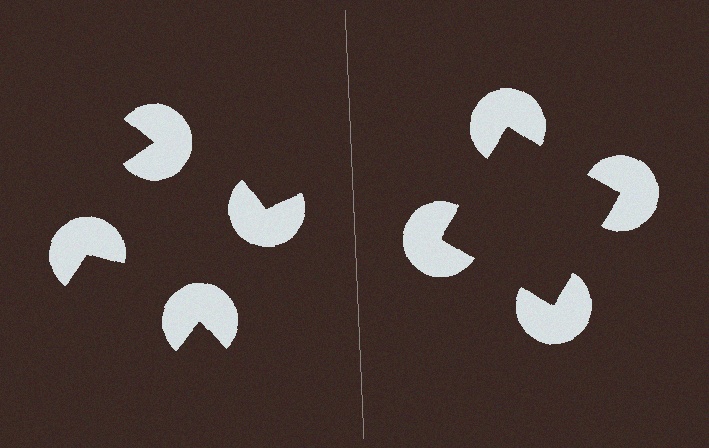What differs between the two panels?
The pac-man discs are positioned identically on both sides; only the wedge orientations differ. On the right they align to a square; on the left they are misaligned.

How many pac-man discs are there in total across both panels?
8 — 4 on each side.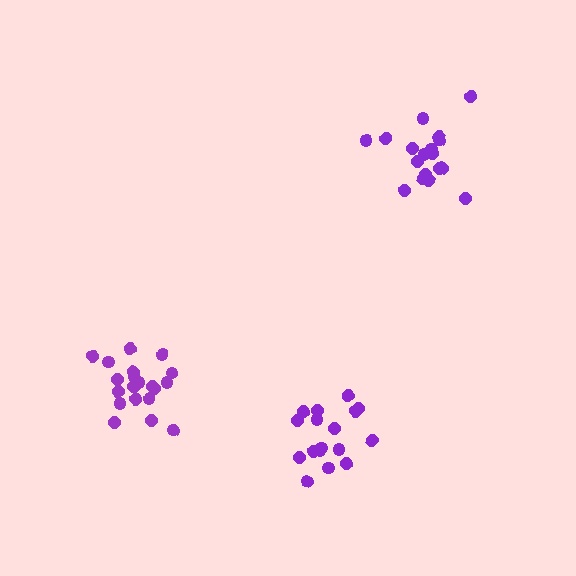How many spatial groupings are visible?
There are 3 spatial groupings.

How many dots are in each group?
Group 1: 17 dots, Group 2: 18 dots, Group 3: 20 dots (55 total).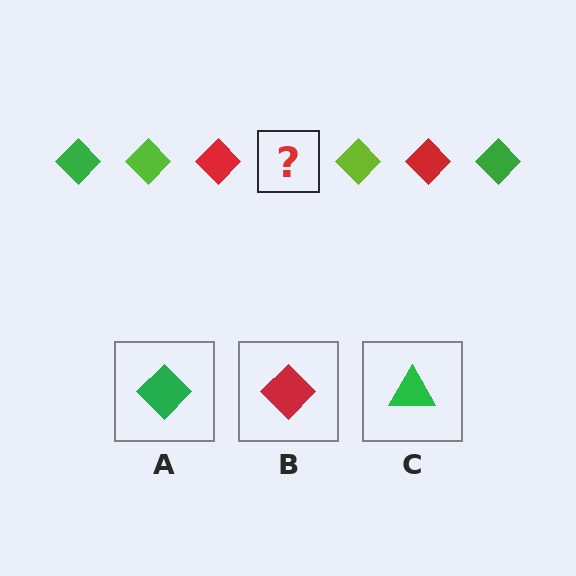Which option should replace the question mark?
Option A.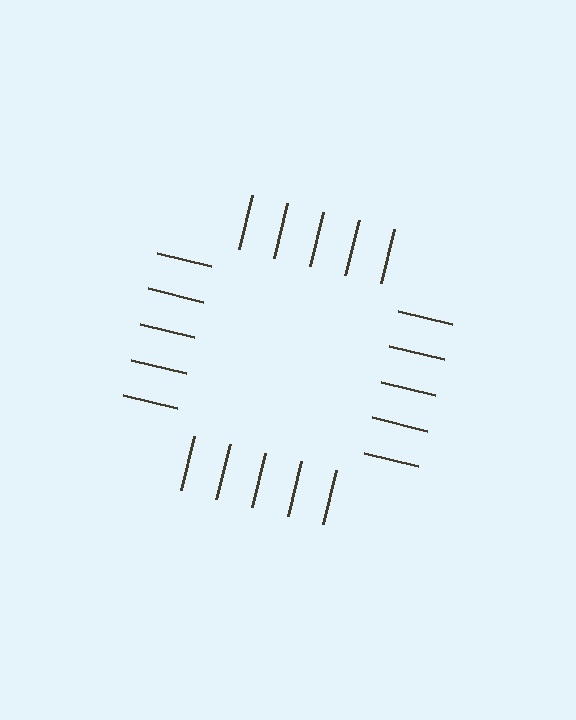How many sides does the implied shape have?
4 sides — the line-ends trace a square.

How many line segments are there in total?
20 — 5 along each of the 4 edges.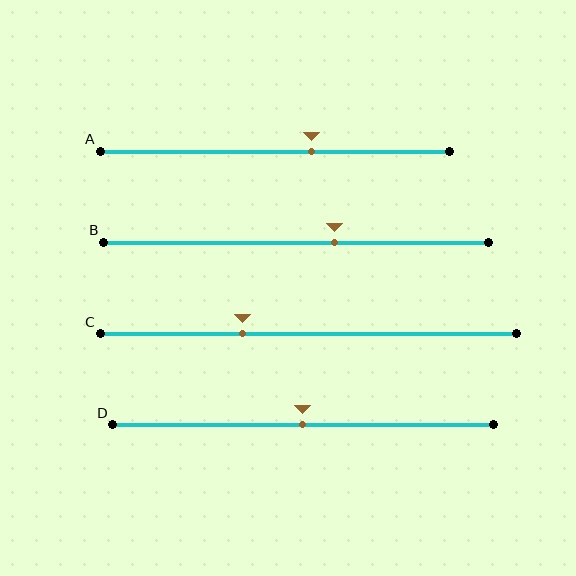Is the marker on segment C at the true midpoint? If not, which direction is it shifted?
No, the marker on segment C is shifted to the left by about 16% of the segment length.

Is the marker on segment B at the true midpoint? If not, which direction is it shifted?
No, the marker on segment B is shifted to the right by about 10% of the segment length.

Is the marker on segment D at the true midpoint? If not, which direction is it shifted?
Yes, the marker on segment D is at the true midpoint.